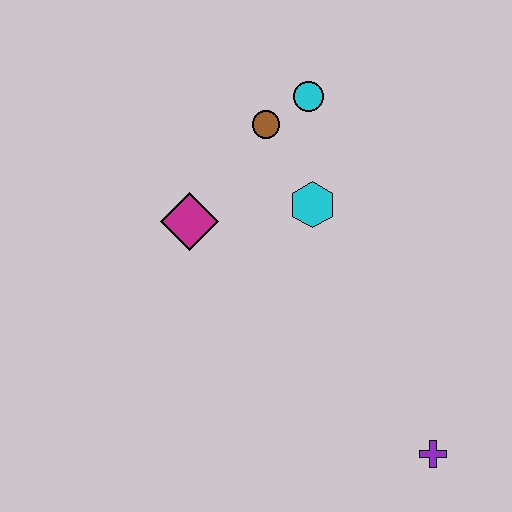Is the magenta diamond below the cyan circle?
Yes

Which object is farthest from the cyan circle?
The purple cross is farthest from the cyan circle.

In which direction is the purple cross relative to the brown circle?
The purple cross is below the brown circle.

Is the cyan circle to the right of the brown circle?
Yes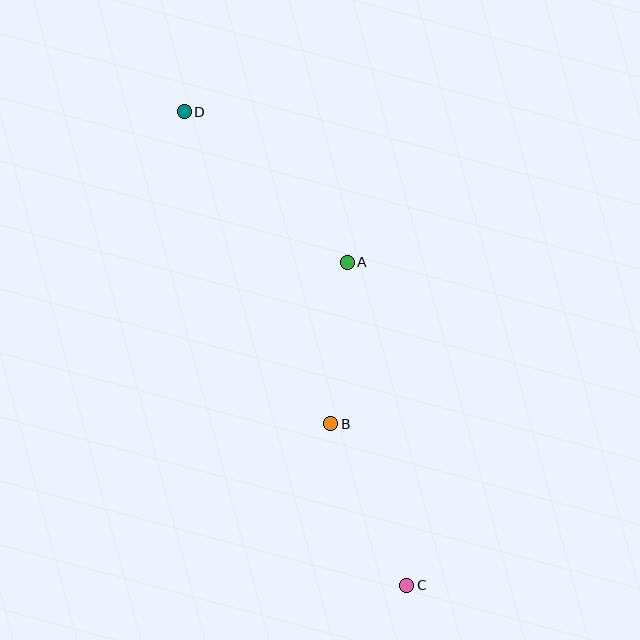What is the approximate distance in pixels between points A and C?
The distance between A and C is approximately 329 pixels.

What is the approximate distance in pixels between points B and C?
The distance between B and C is approximately 179 pixels.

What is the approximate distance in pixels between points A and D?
The distance between A and D is approximately 222 pixels.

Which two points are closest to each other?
Points A and B are closest to each other.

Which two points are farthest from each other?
Points C and D are farthest from each other.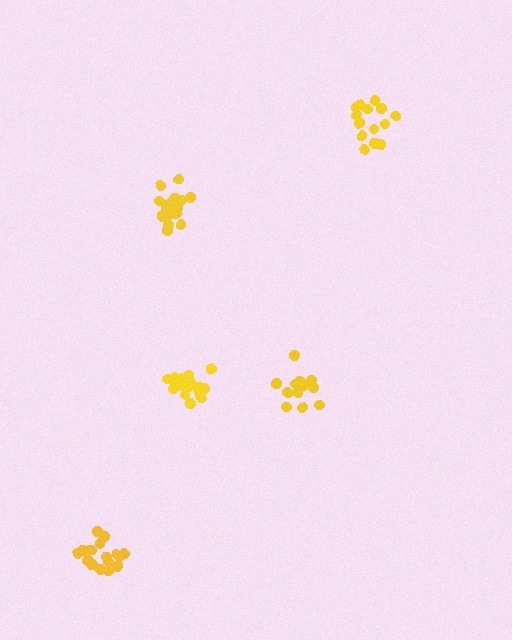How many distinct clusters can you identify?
There are 5 distinct clusters.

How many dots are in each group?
Group 1: 14 dots, Group 2: 14 dots, Group 3: 19 dots, Group 4: 19 dots, Group 5: 17 dots (83 total).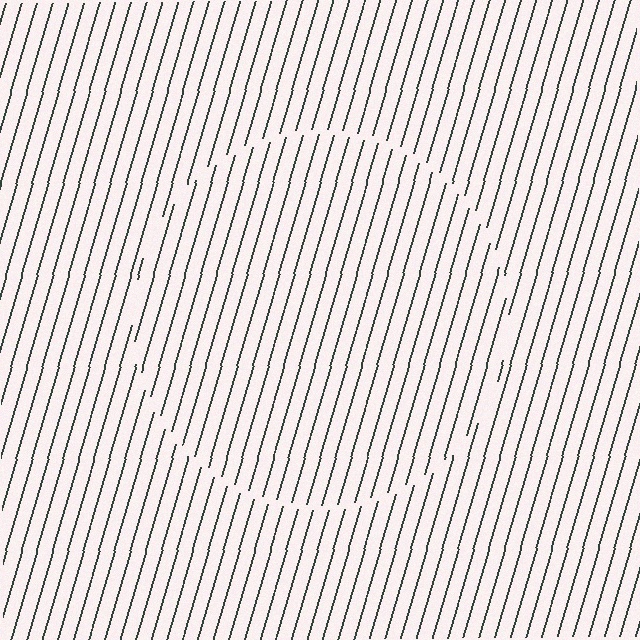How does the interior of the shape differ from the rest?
The interior of the shape contains the same grating, shifted by half a period — the contour is defined by the phase discontinuity where line-ends from the inner and outer gratings abut.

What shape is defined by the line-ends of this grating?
An illusory circle. The interior of the shape contains the same grating, shifted by half a period — the contour is defined by the phase discontinuity where line-ends from the inner and outer gratings abut.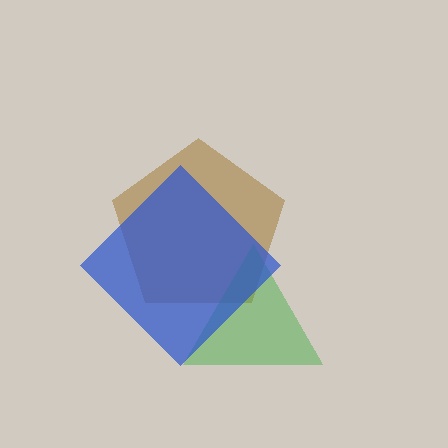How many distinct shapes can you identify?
There are 3 distinct shapes: a brown pentagon, a green triangle, a blue diamond.